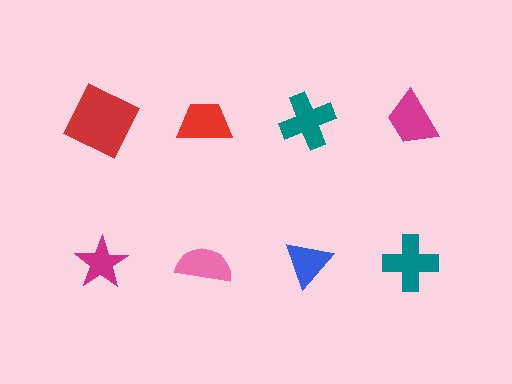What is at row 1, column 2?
A red trapezoid.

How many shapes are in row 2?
4 shapes.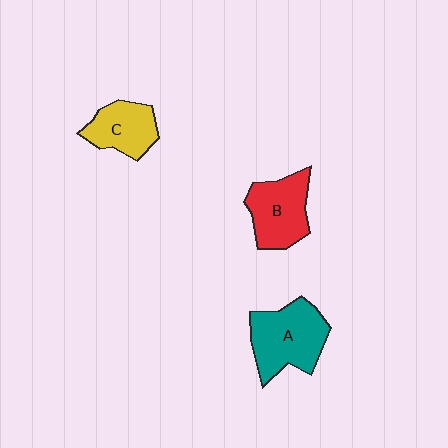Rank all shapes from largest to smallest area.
From largest to smallest: A (teal), B (red), C (yellow).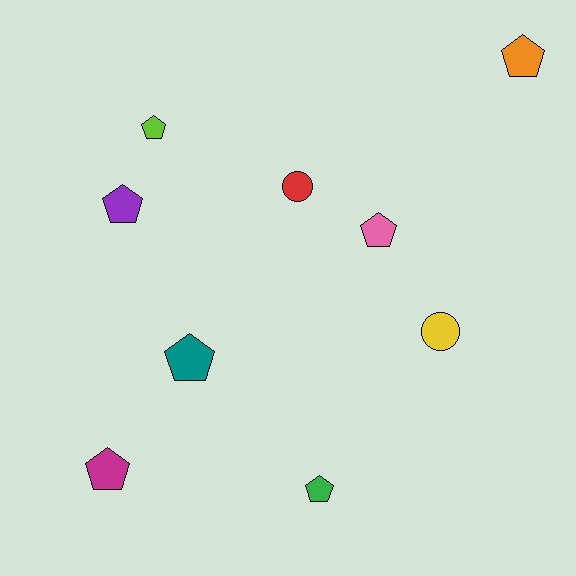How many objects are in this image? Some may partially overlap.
There are 9 objects.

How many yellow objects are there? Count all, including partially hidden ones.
There is 1 yellow object.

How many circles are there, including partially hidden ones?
There are 2 circles.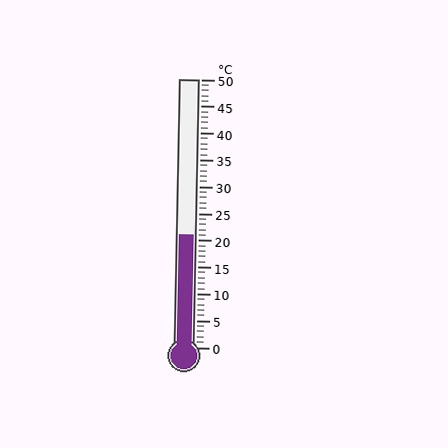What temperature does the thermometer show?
The thermometer shows approximately 21°C.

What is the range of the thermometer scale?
The thermometer scale ranges from 0°C to 50°C.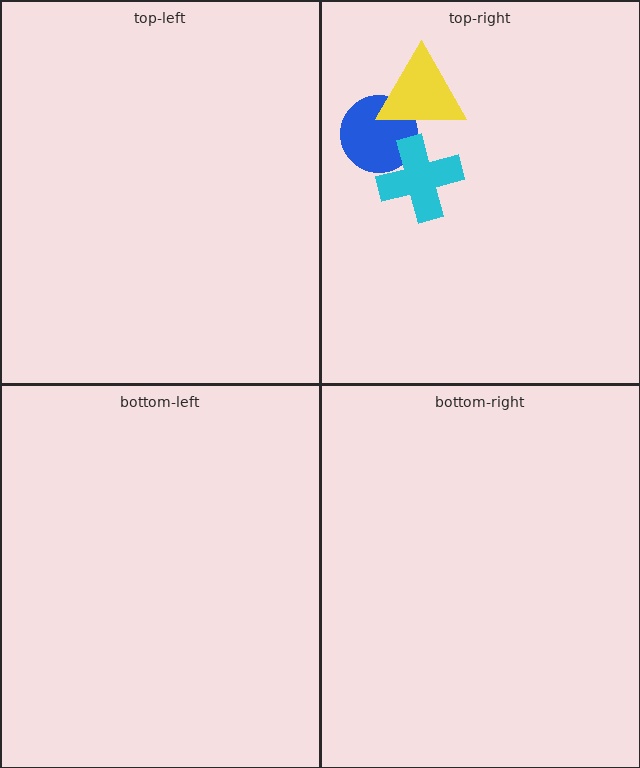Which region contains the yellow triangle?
The top-right region.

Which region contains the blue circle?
The top-right region.